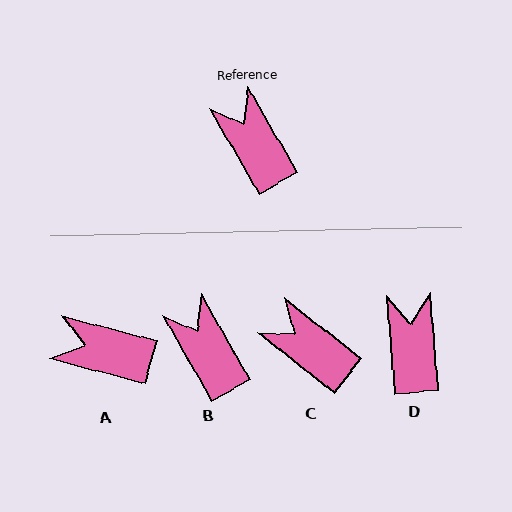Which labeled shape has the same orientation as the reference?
B.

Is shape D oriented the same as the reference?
No, it is off by about 25 degrees.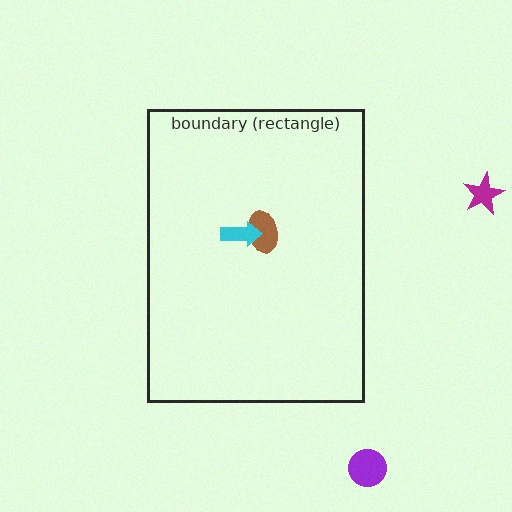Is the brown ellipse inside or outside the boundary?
Inside.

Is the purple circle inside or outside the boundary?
Outside.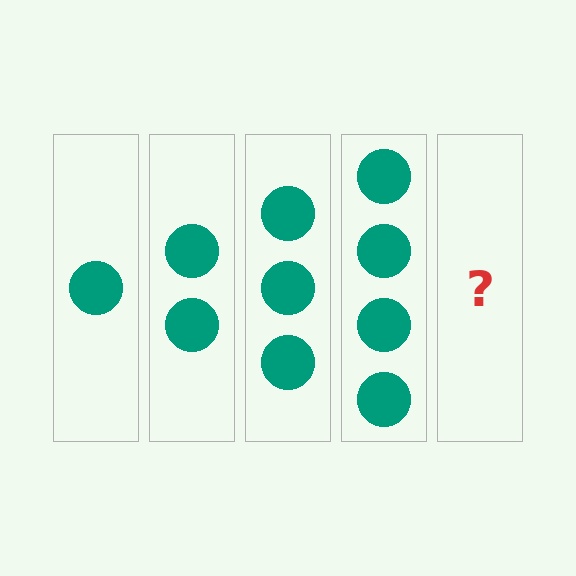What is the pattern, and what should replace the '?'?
The pattern is that each step adds one more circle. The '?' should be 5 circles.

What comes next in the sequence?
The next element should be 5 circles.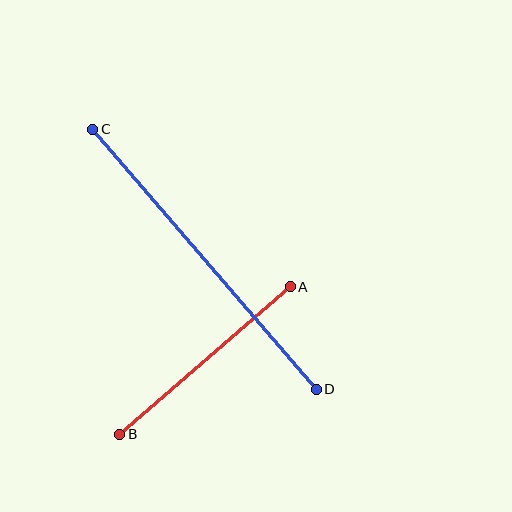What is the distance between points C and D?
The distance is approximately 343 pixels.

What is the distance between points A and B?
The distance is approximately 225 pixels.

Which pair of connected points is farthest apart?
Points C and D are farthest apart.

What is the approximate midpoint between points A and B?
The midpoint is at approximately (205, 360) pixels.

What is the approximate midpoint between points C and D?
The midpoint is at approximately (204, 259) pixels.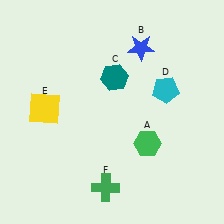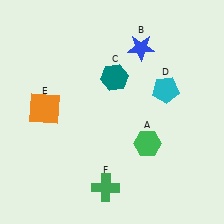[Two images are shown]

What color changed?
The square (E) changed from yellow in Image 1 to orange in Image 2.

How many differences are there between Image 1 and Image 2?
There is 1 difference between the two images.